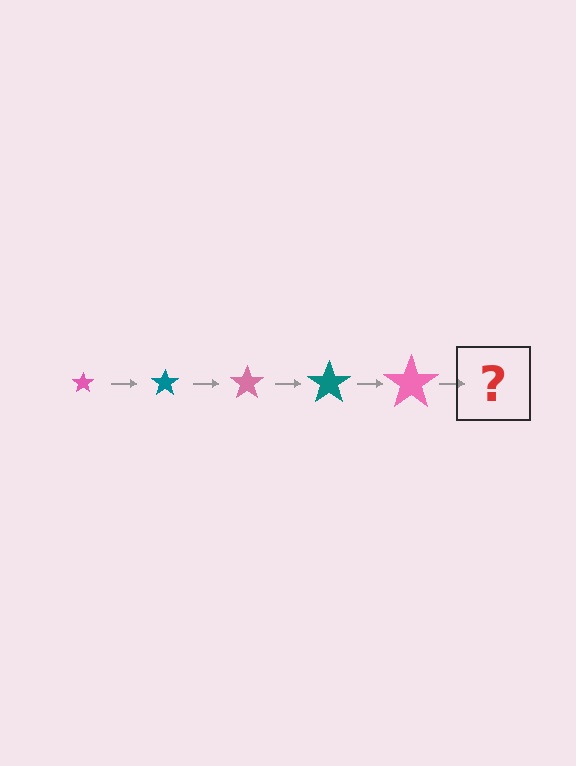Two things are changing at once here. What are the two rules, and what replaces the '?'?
The two rules are that the star grows larger each step and the color cycles through pink and teal. The '?' should be a teal star, larger than the previous one.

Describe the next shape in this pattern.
It should be a teal star, larger than the previous one.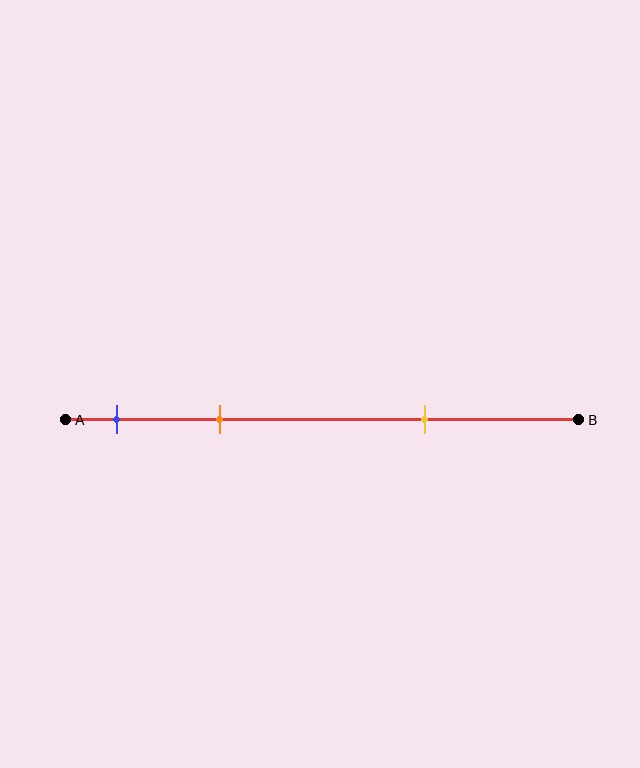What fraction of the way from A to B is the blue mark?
The blue mark is approximately 10% (0.1) of the way from A to B.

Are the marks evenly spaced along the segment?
No, the marks are not evenly spaced.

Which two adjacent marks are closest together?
The blue and orange marks are the closest adjacent pair.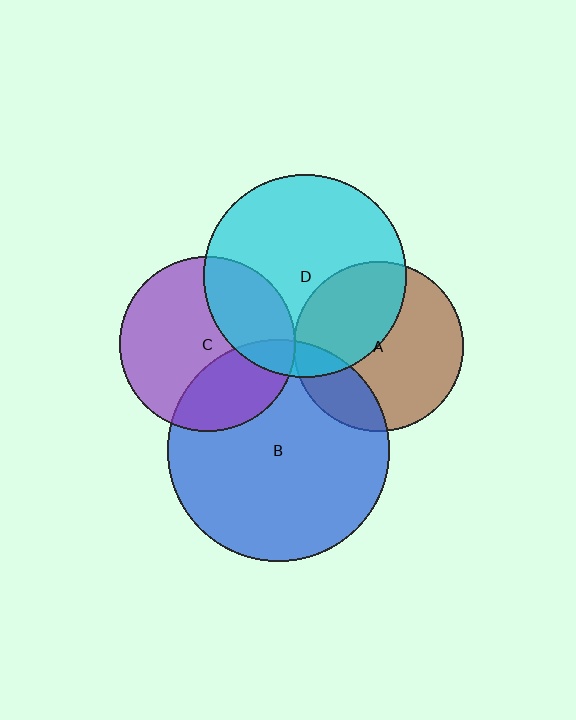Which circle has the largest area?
Circle B (blue).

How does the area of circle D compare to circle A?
Approximately 1.4 times.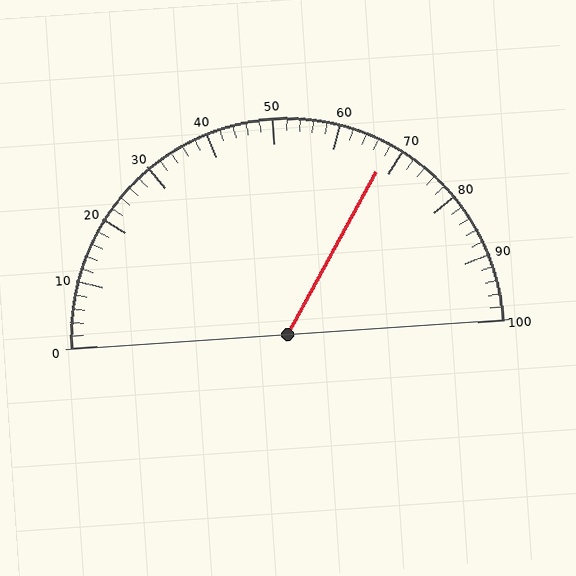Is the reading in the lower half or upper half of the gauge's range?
The reading is in the upper half of the range (0 to 100).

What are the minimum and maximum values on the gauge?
The gauge ranges from 0 to 100.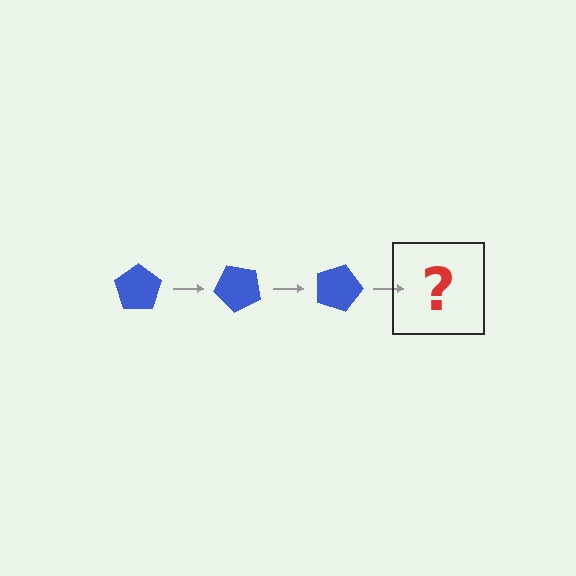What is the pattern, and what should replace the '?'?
The pattern is that the pentagon rotates 45 degrees each step. The '?' should be a blue pentagon rotated 135 degrees.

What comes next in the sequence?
The next element should be a blue pentagon rotated 135 degrees.